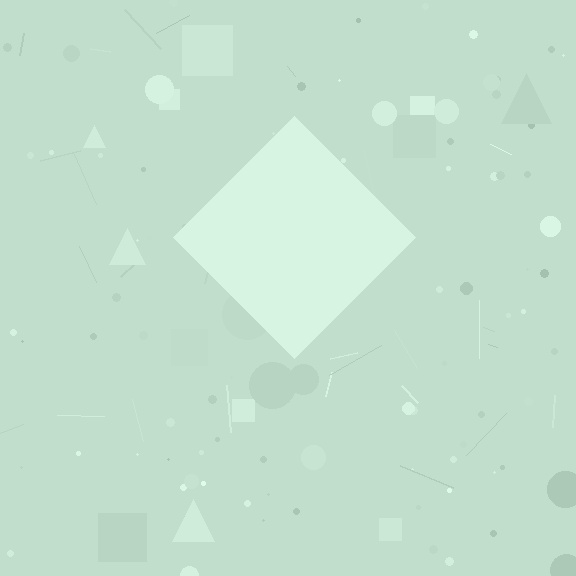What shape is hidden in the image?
A diamond is hidden in the image.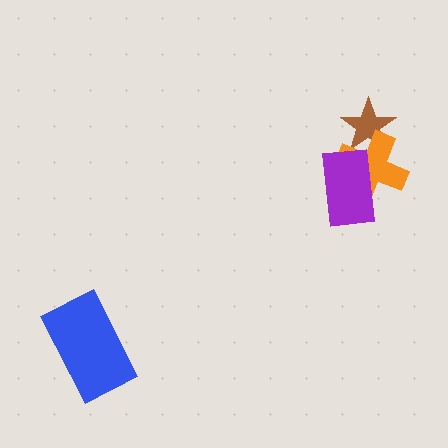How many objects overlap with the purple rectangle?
1 object overlaps with the purple rectangle.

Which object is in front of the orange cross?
The purple rectangle is in front of the orange cross.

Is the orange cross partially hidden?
Yes, it is partially covered by another shape.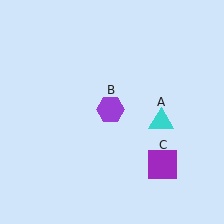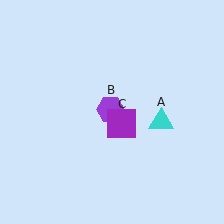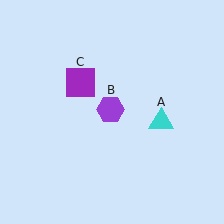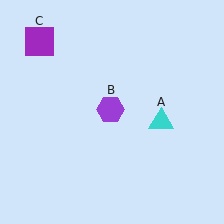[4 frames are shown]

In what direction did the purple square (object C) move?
The purple square (object C) moved up and to the left.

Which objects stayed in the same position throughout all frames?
Cyan triangle (object A) and purple hexagon (object B) remained stationary.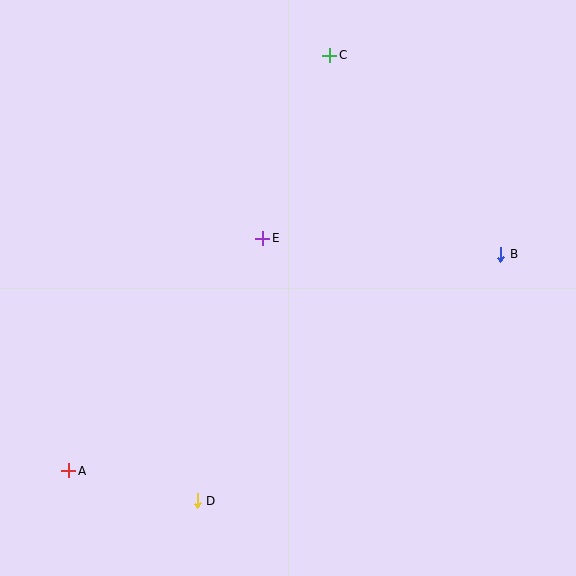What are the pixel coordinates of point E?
Point E is at (263, 238).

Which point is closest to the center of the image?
Point E at (263, 238) is closest to the center.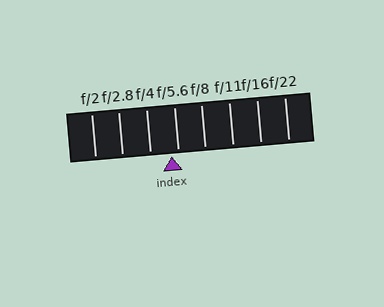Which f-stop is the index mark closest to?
The index mark is closest to f/5.6.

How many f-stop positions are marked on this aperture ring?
There are 8 f-stop positions marked.